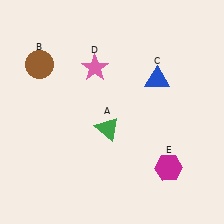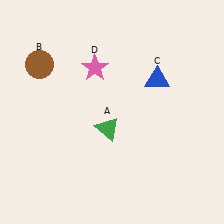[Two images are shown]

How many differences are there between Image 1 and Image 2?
There is 1 difference between the two images.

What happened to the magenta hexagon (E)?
The magenta hexagon (E) was removed in Image 2. It was in the bottom-right area of Image 1.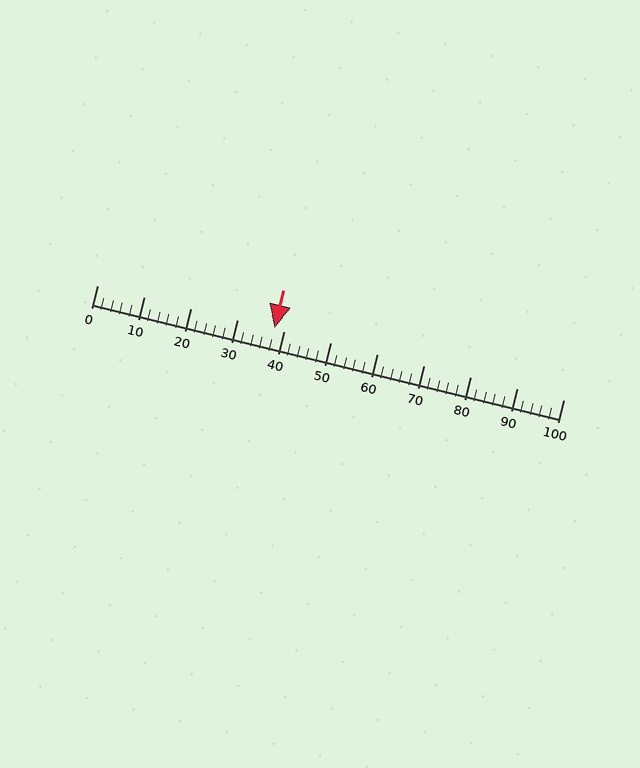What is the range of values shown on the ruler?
The ruler shows values from 0 to 100.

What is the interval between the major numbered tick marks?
The major tick marks are spaced 10 units apart.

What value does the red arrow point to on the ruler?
The red arrow points to approximately 38.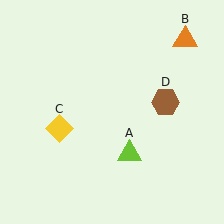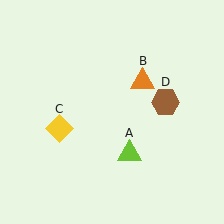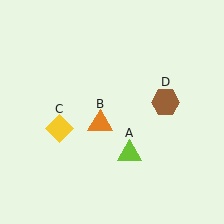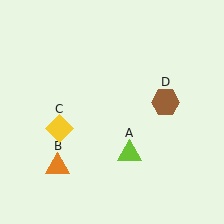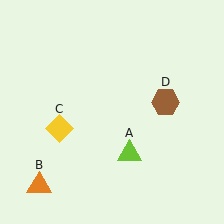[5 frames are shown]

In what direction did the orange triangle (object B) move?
The orange triangle (object B) moved down and to the left.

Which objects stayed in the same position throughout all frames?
Lime triangle (object A) and yellow diamond (object C) and brown hexagon (object D) remained stationary.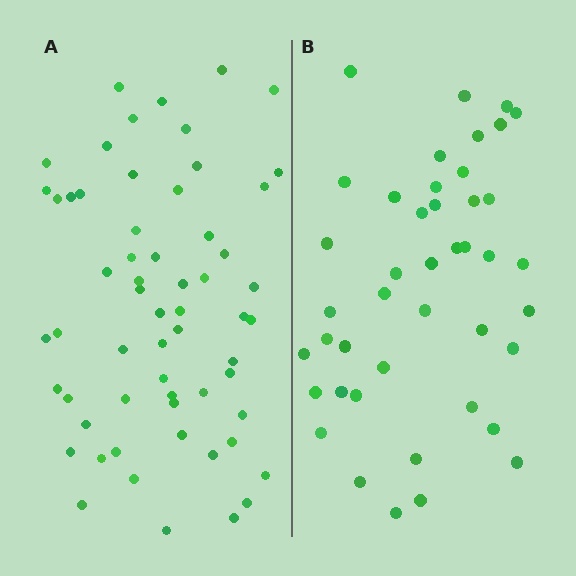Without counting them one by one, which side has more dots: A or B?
Region A (the left region) has more dots.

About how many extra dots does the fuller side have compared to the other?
Region A has approximately 15 more dots than region B.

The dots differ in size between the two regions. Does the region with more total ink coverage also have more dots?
No. Region B has more total ink coverage because its dots are larger, but region A actually contains more individual dots. Total area can be misleading — the number of items is what matters here.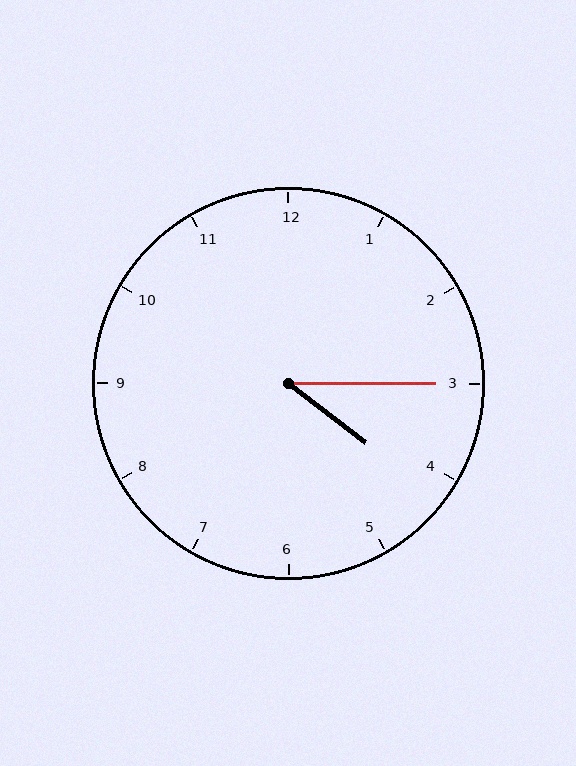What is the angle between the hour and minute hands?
Approximately 38 degrees.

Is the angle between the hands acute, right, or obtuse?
It is acute.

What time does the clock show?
4:15.